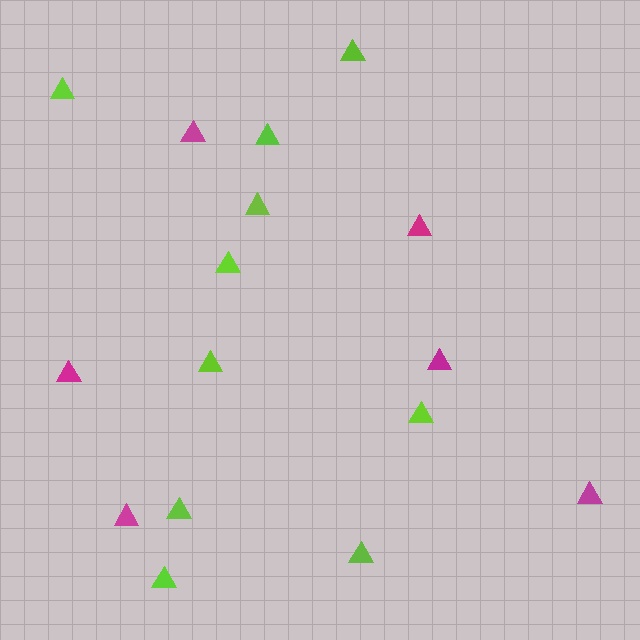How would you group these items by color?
There are 2 groups: one group of lime triangles (10) and one group of magenta triangles (6).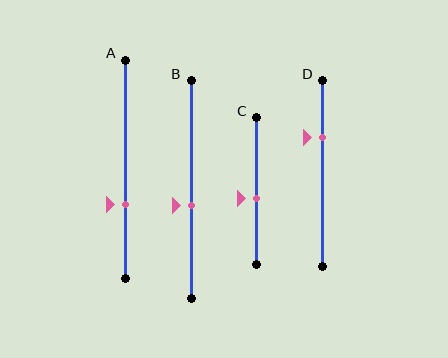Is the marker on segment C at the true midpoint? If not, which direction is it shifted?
No, the marker on segment C is shifted downward by about 5% of the segment length.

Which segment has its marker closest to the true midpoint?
Segment C has its marker closest to the true midpoint.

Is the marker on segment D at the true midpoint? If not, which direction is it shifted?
No, the marker on segment D is shifted upward by about 19% of the segment length.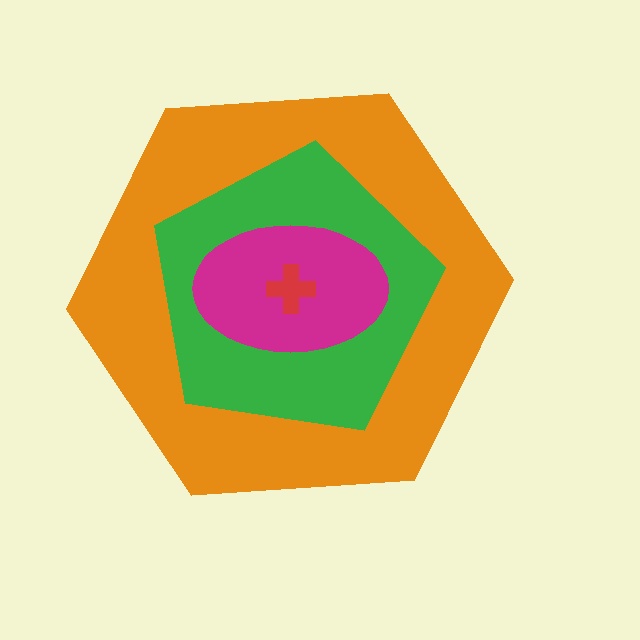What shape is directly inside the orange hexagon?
The green pentagon.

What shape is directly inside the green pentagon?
The magenta ellipse.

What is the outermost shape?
The orange hexagon.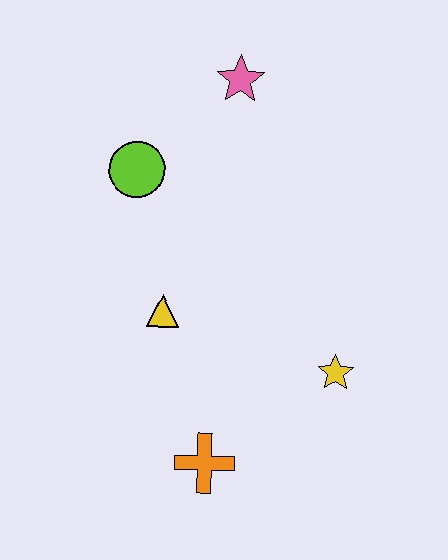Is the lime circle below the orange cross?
No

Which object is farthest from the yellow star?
The pink star is farthest from the yellow star.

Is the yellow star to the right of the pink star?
Yes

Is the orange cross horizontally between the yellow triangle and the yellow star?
Yes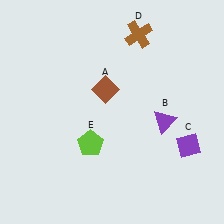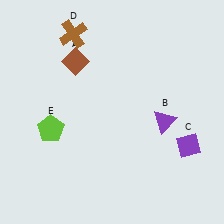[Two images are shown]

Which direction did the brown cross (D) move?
The brown cross (D) moved left.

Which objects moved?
The objects that moved are: the brown diamond (A), the brown cross (D), the lime pentagon (E).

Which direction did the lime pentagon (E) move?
The lime pentagon (E) moved left.